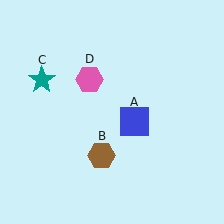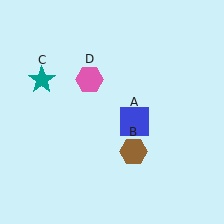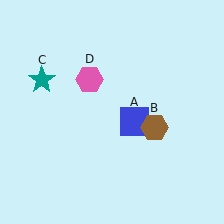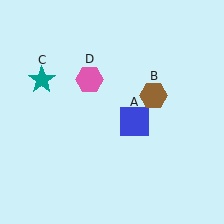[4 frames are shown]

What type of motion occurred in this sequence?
The brown hexagon (object B) rotated counterclockwise around the center of the scene.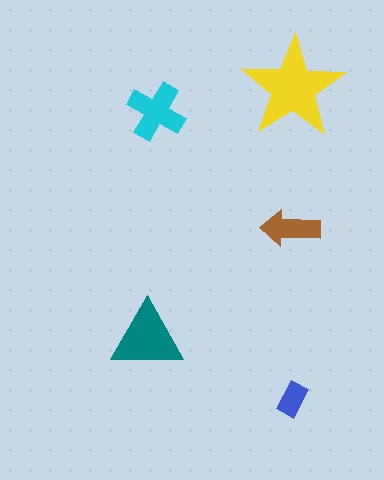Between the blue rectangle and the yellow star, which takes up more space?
The yellow star.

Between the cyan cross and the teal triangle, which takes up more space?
The teal triangle.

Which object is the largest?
The yellow star.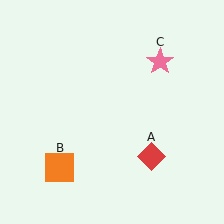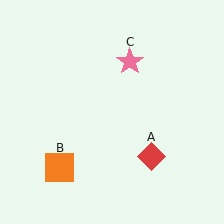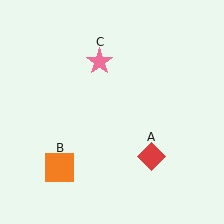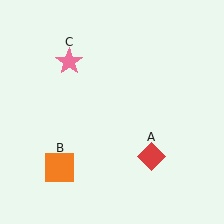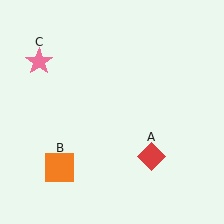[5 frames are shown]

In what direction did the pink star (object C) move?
The pink star (object C) moved left.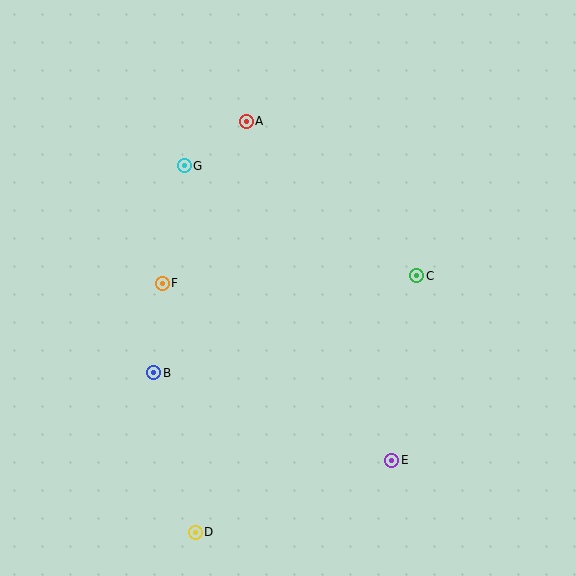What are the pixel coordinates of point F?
Point F is at (162, 283).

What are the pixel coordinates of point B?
Point B is at (154, 373).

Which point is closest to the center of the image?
Point F at (162, 283) is closest to the center.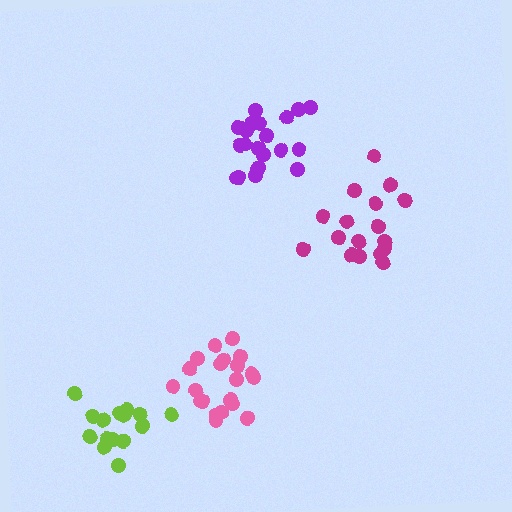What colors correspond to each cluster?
The clusters are colored: magenta, pink, purple, lime.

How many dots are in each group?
Group 1: 17 dots, Group 2: 21 dots, Group 3: 21 dots, Group 4: 15 dots (74 total).